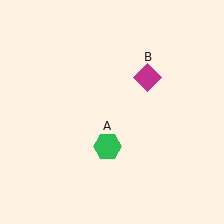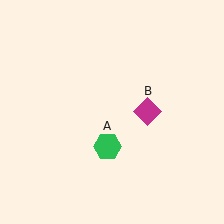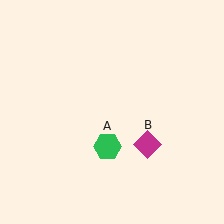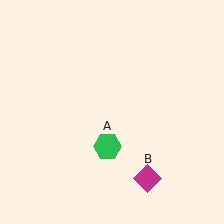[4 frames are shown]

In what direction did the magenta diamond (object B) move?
The magenta diamond (object B) moved down.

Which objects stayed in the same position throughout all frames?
Green hexagon (object A) remained stationary.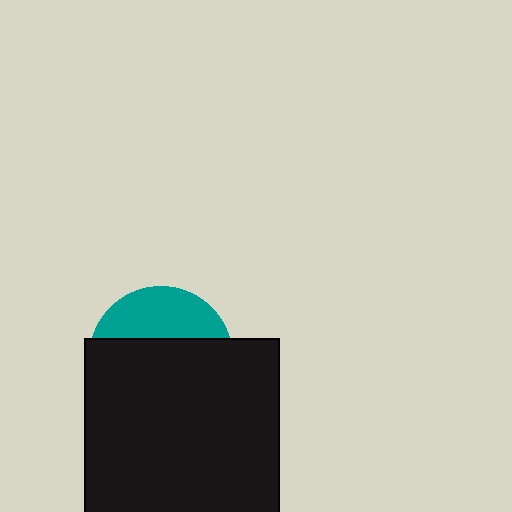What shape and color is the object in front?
The object in front is a black square.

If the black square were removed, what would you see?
You would see the complete teal circle.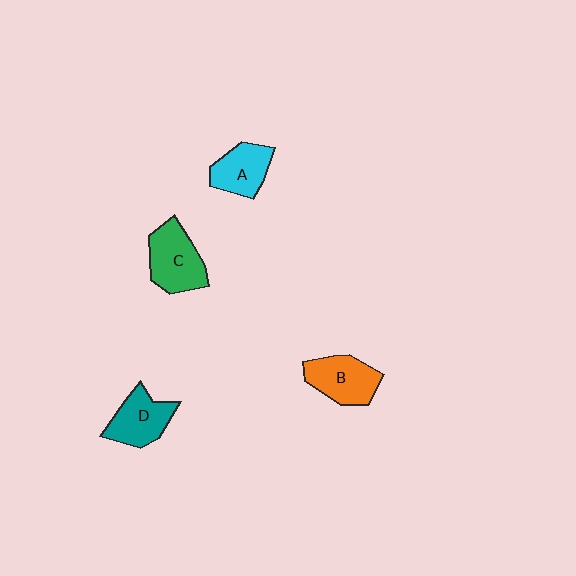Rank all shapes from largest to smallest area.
From largest to smallest: C (green), B (orange), D (teal), A (cyan).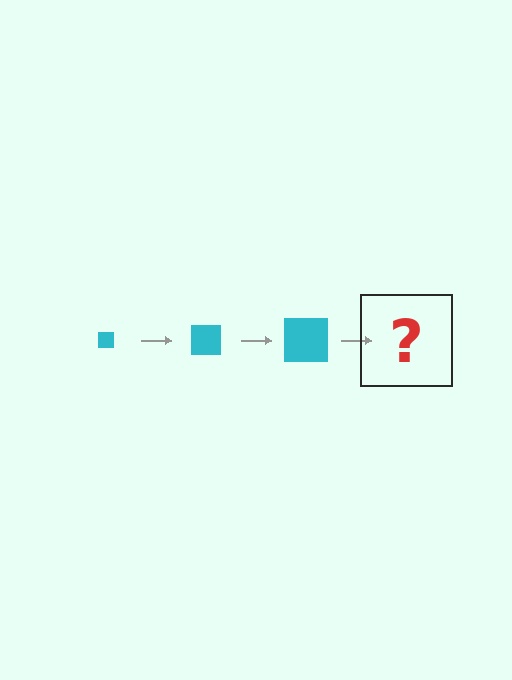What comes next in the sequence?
The next element should be a cyan square, larger than the previous one.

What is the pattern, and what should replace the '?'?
The pattern is that the square gets progressively larger each step. The '?' should be a cyan square, larger than the previous one.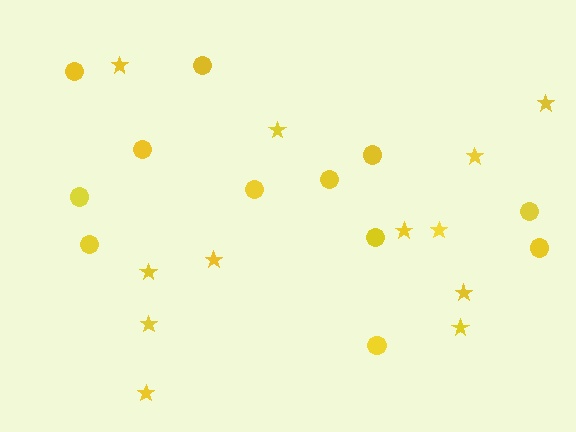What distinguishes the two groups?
There are 2 groups: one group of stars (12) and one group of circles (12).